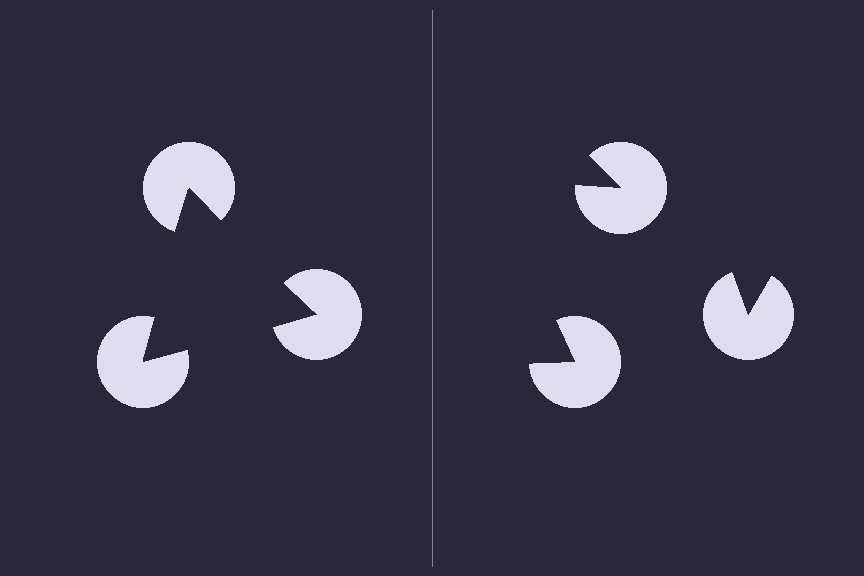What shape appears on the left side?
An illusory triangle.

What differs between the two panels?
The pac-man discs are positioned identically on both sides; only the wedge orientations differ. On the left they align to a triangle; on the right they are misaligned.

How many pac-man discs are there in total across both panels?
6 — 3 on each side.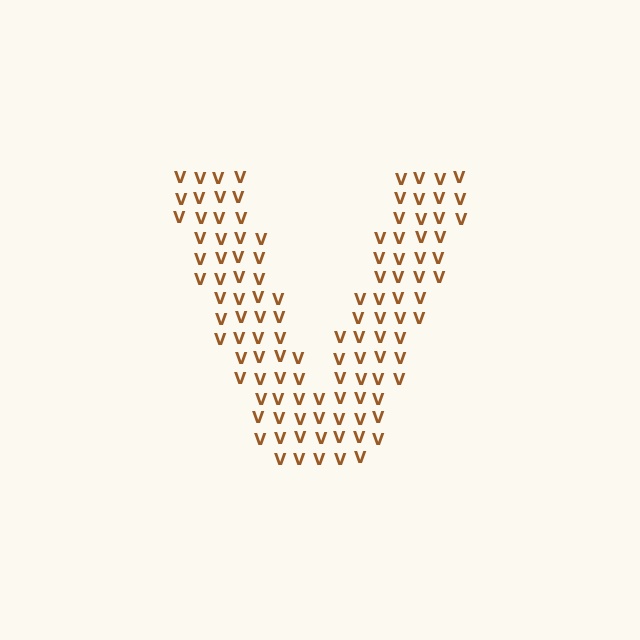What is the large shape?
The large shape is the letter V.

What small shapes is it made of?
It is made of small letter V's.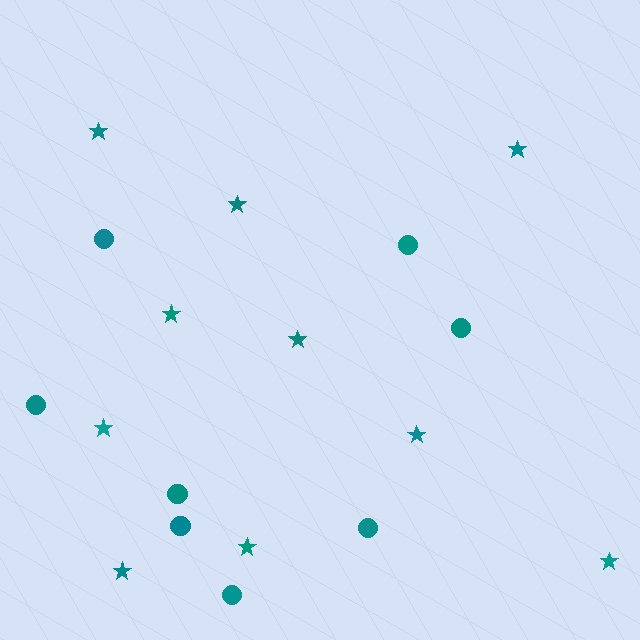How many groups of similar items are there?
There are 2 groups: one group of stars (10) and one group of circles (8).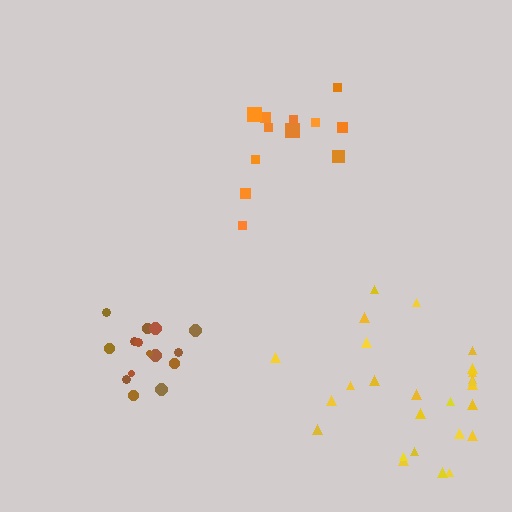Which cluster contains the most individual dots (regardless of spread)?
Yellow (26).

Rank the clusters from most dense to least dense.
brown, orange, yellow.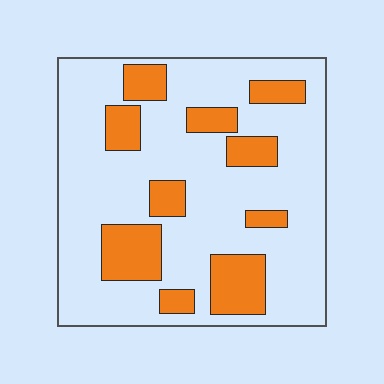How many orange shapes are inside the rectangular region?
10.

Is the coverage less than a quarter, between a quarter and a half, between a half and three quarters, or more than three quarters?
Less than a quarter.